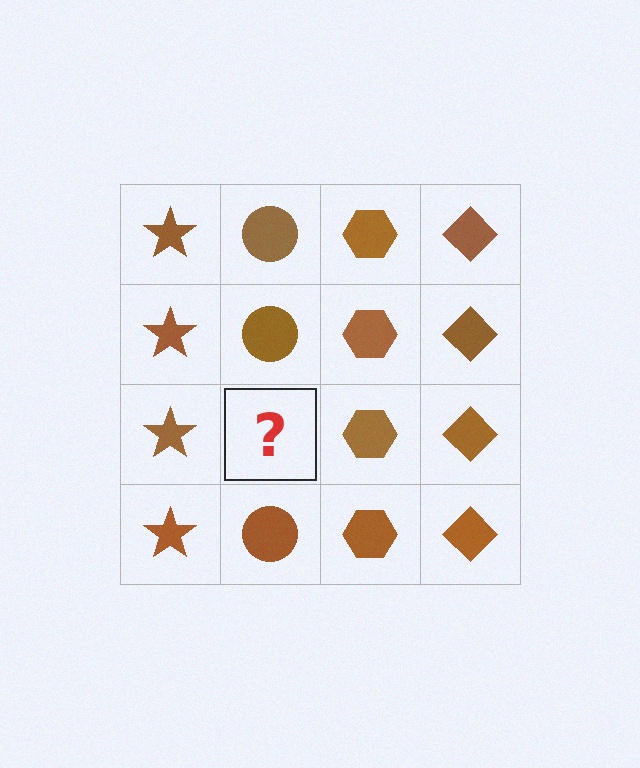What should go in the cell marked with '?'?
The missing cell should contain a brown circle.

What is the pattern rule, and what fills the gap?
The rule is that each column has a consistent shape. The gap should be filled with a brown circle.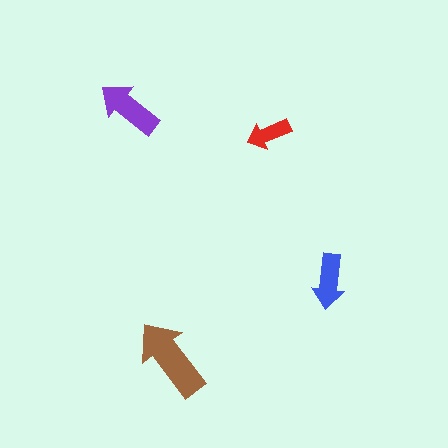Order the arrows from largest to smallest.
the brown one, the purple one, the blue one, the red one.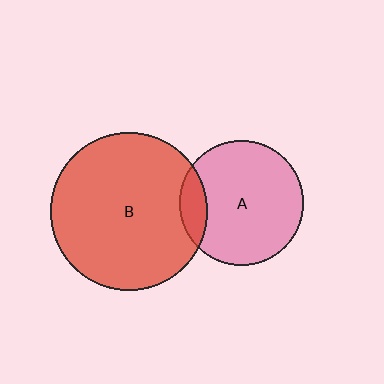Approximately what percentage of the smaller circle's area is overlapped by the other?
Approximately 15%.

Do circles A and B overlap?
Yes.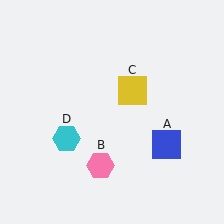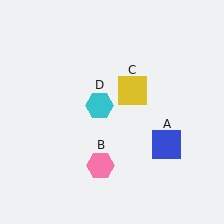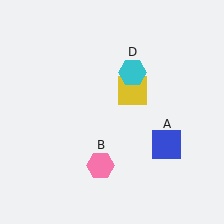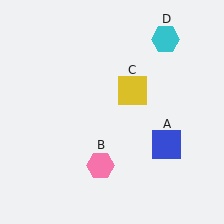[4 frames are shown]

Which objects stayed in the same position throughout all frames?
Blue square (object A) and pink hexagon (object B) and yellow square (object C) remained stationary.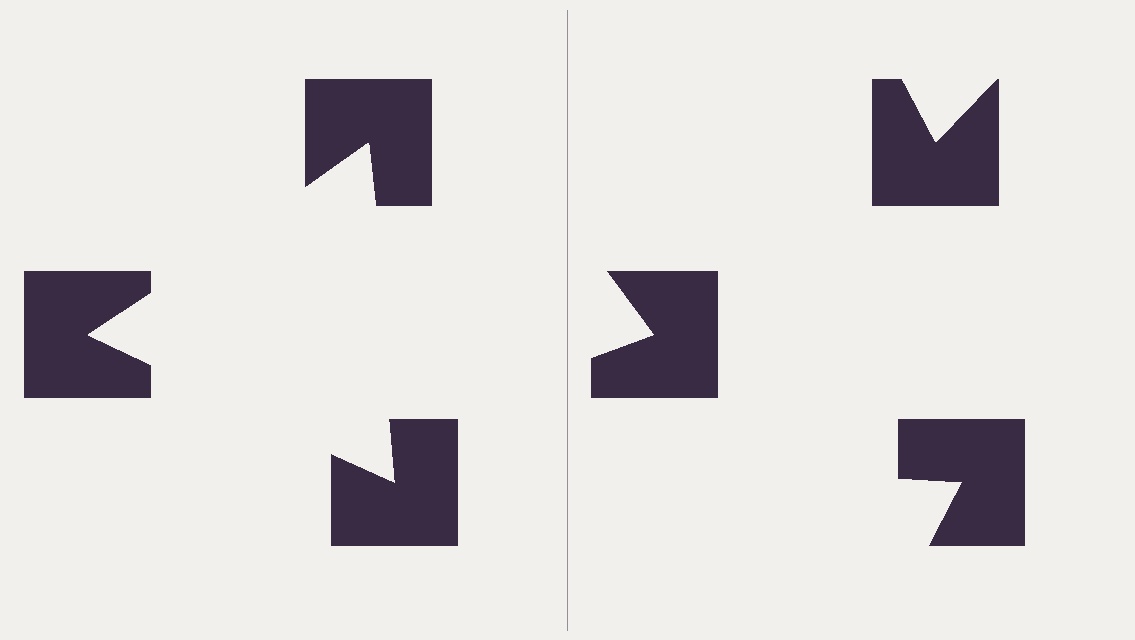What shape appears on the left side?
An illusory triangle.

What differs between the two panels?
The notched squares are positioned identically on both sides; only the wedge orientations differ. On the left they align to a triangle; on the right they are misaligned.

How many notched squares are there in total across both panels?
6 — 3 on each side.